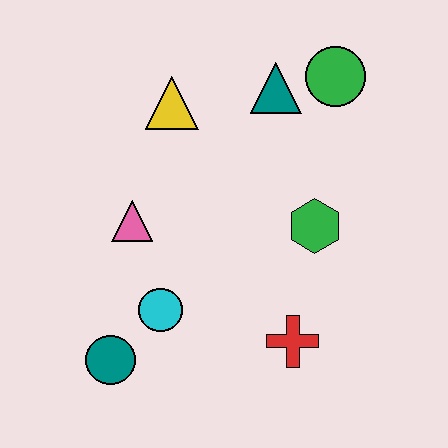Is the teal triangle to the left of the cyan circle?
No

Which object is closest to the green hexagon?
The red cross is closest to the green hexagon.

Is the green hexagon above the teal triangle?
No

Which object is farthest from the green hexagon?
The teal circle is farthest from the green hexagon.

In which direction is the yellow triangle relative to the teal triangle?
The yellow triangle is to the left of the teal triangle.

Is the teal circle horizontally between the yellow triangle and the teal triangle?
No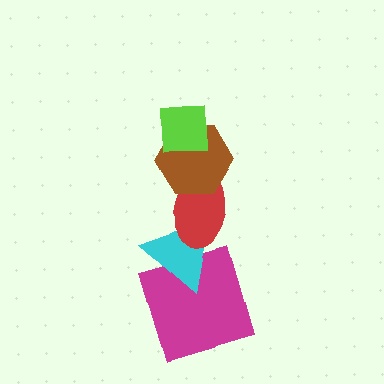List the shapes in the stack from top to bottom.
From top to bottom: the lime square, the brown hexagon, the red ellipse, the cyan triangle, the magenta square.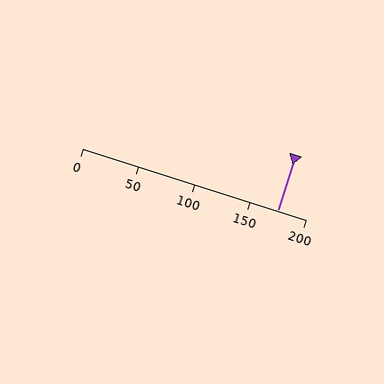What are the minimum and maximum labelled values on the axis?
The axis runs from 0 to 200.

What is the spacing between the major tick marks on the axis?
The major ticks are spaced 50 apart.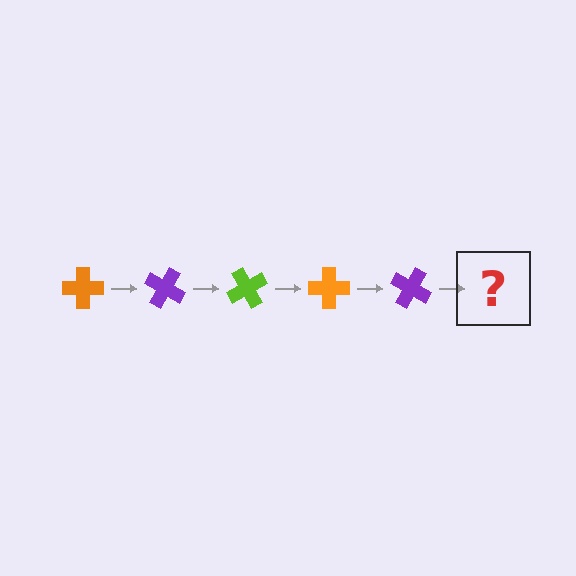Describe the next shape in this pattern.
It should be a lime cross, rotated 150 degrees from the start.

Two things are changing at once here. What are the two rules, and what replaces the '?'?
The two rules are that it rotates 30 degrees each step and the color cycles through orange, purple, and lime. The '?' should be a lime cross, rotated 150 degrees from the start.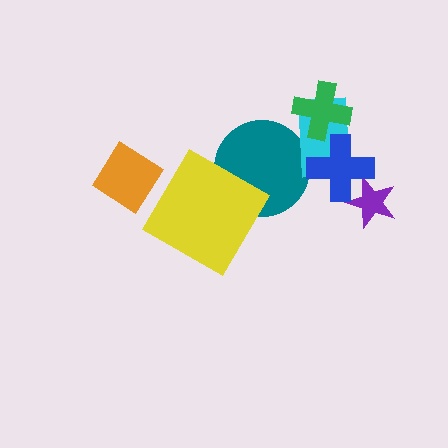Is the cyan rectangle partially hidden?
Yes, it is partially covered by another shape.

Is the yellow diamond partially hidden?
No, no other shape covers it.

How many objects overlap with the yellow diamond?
1 object overlaps with the yellow diamond.